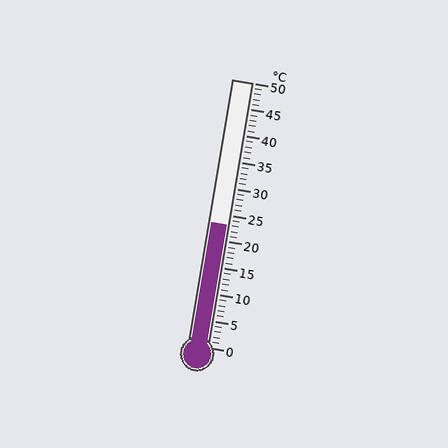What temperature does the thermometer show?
The thermometer shows approximately 23°C.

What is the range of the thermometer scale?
The thermometer scale ranges from 0°C to 50°C.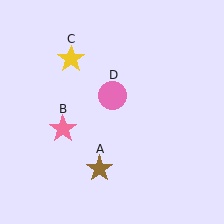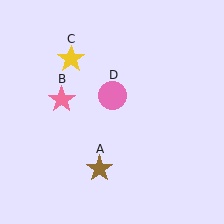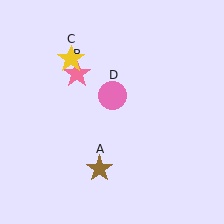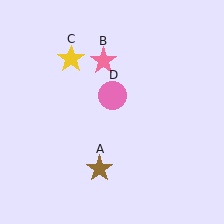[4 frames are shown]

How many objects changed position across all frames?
1 object changed position: pink star (object B).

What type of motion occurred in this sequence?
The pink star (object B) rotated clockwise around the center of the scene.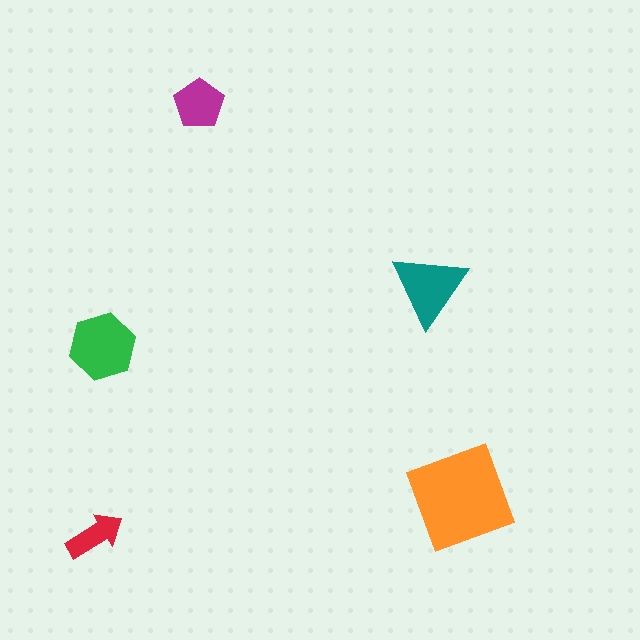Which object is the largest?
The orange diamond.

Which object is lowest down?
The red arrow is bottommost.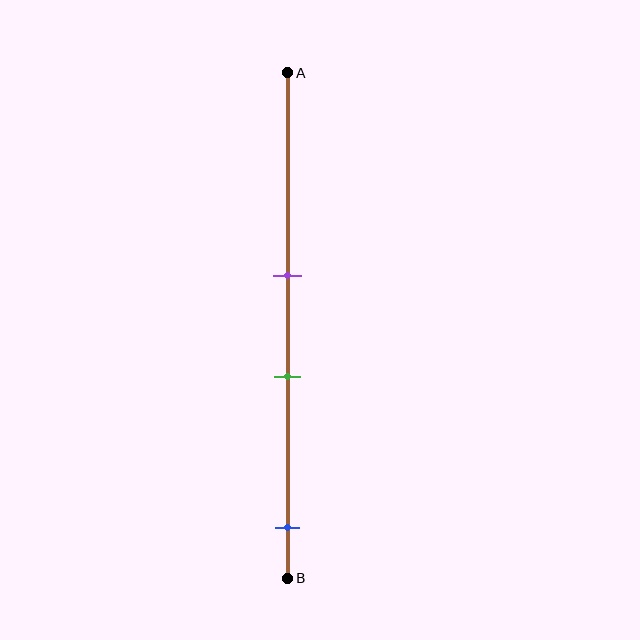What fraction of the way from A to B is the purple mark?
The purple mark is approximately 40% (0.4) of the way from A to B.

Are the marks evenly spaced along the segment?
No, the marks are not evenly spaced.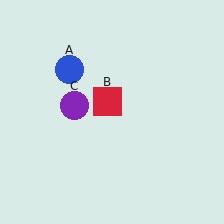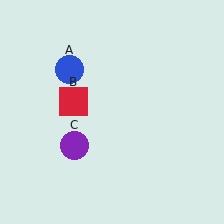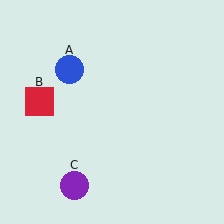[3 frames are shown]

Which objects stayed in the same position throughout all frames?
Blue circle (object A) remained stationary.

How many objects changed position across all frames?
2 objects changed position: red square (object B), purple circle (object C).